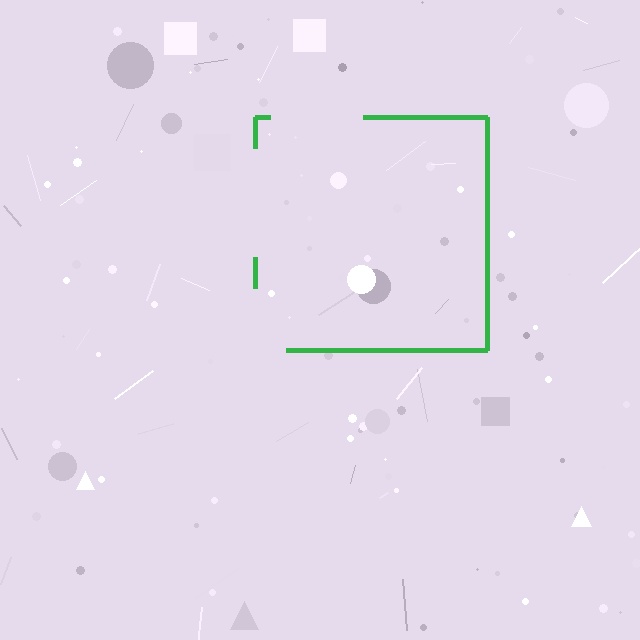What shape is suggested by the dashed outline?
The dashed outline suggests a square.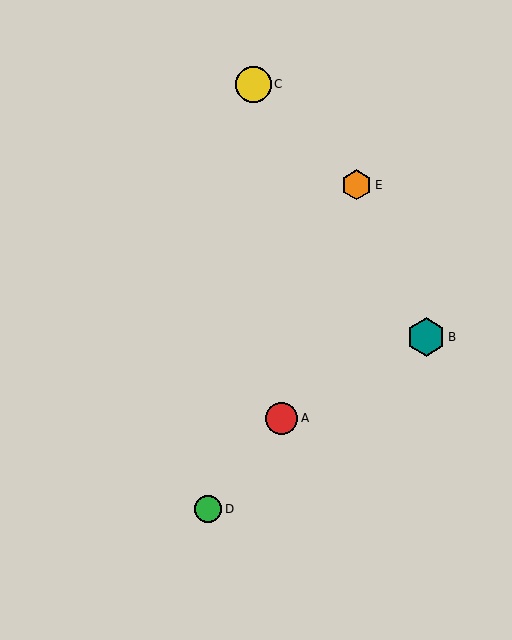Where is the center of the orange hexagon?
The center of the orange hexagon is at (357, 185).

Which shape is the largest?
The teal hexagon (labeled B) is the largest.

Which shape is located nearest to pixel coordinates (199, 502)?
The green circle (labeled D) at (208, 509) is nearest to that location.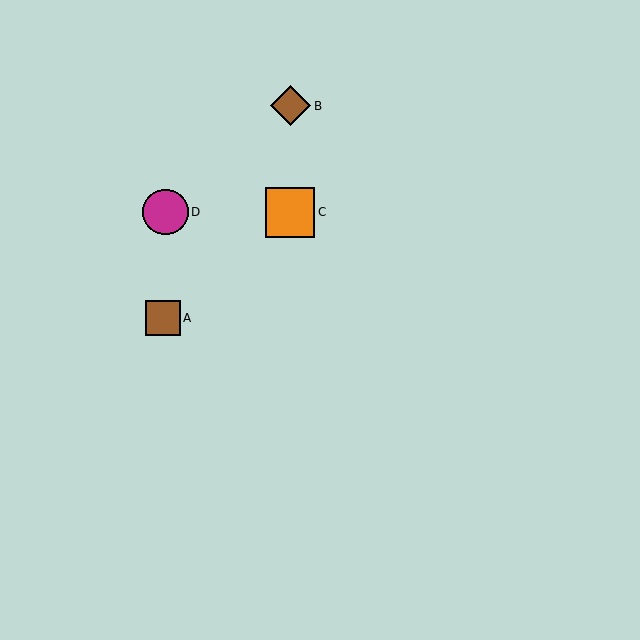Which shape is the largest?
The orange square (labeled C) is the largest.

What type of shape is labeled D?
Shape D is a magenta circle.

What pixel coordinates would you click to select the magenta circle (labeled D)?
Click at (165, 212) to select the magenta circle D.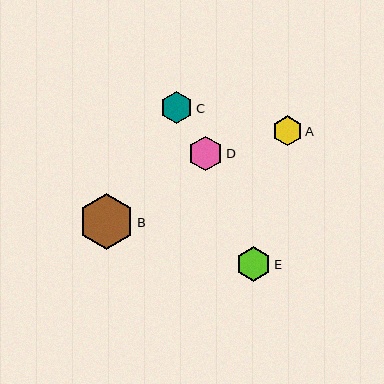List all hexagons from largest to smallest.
From largest to smallest: B, D, E, C, A.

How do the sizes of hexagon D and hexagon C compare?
Hexagon D and hexagon C are approximately the same size.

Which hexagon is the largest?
Hexagon B is the largest with a size of approximately 56 pixels.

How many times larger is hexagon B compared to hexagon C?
Hexagon B is approximately 1.7 times the size of hexagon C.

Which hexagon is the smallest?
Hexagon A is the smallest with a size of approximately 30 pixels.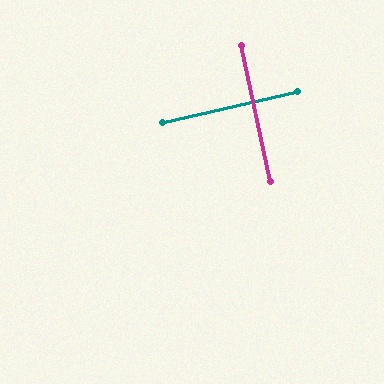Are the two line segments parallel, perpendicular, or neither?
Perpendicular — they meet at approximately 89°.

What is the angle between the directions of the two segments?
Approximately 89 degrees.